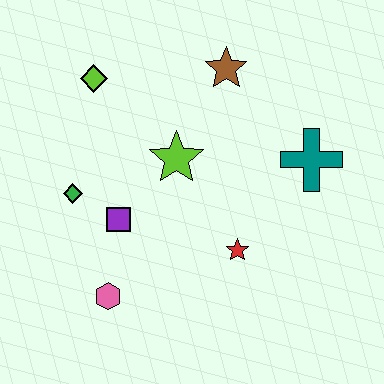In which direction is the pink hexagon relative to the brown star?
The pink hexagon is below the brown star.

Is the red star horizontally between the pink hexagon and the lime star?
No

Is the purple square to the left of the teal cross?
Yes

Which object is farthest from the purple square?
The teal cross is farthest from the purple square.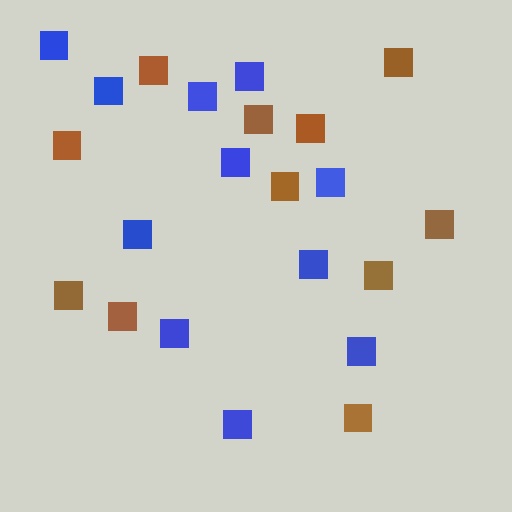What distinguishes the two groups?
There are 2 groups: one group of brown squares (11) and one group of blue squares (11).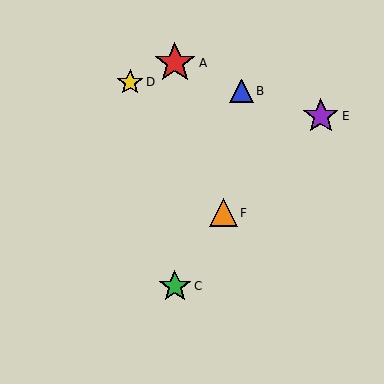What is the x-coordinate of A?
Object A is at x≈175.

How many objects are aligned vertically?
2 objects (A, C) are aligned vertically.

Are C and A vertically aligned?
Yes, both are at x≈175.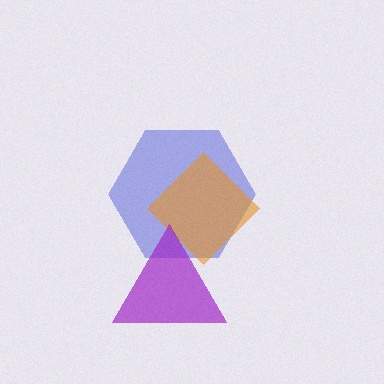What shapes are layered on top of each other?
The layered shapes are: a blue hexagon, an orange diamond, a purple triangle.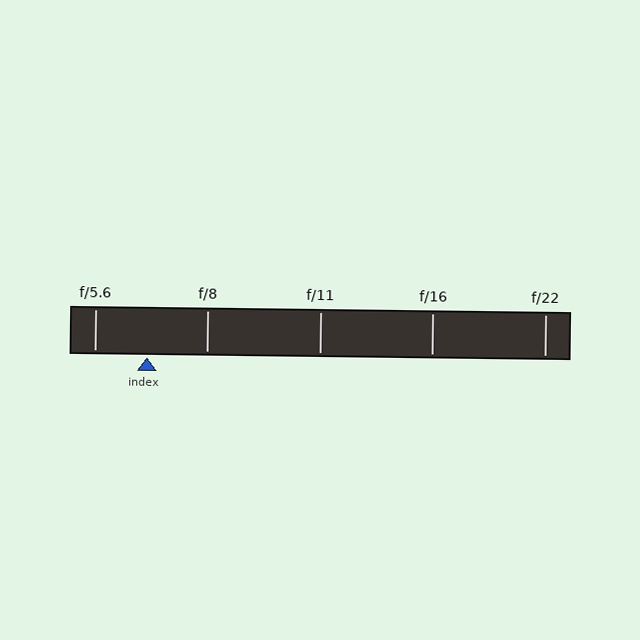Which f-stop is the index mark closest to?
The index mark is closest to f/5.6.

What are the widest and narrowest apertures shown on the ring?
The widest aperture shown is f/5.6 and the narrowest is f/22.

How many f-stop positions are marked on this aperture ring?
There are 5 f-stop positions marked.